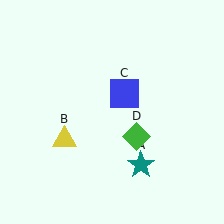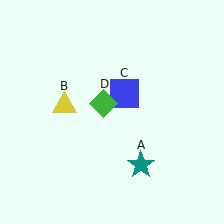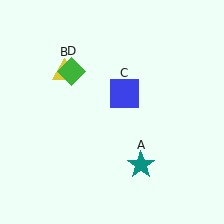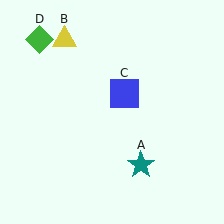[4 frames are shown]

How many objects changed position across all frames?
2 objects changed position: yellow triangle (object B), green diamond (object D).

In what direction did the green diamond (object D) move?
The green diamond (object D) moved up and to the left.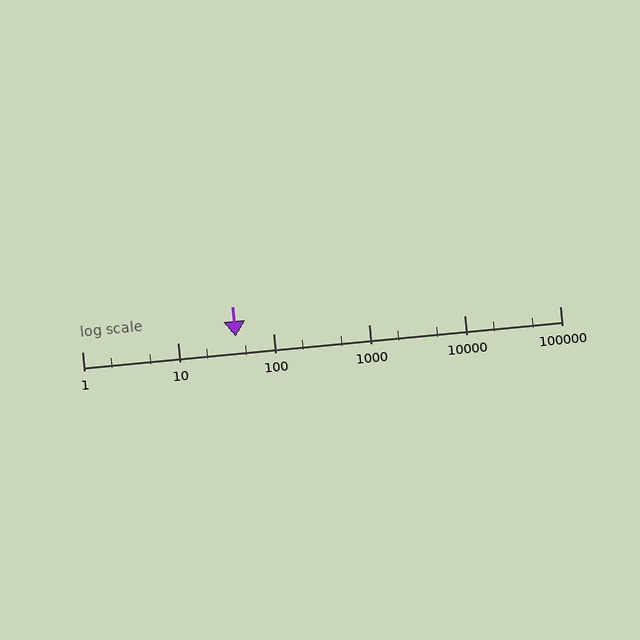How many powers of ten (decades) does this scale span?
The scale spans 5 decades, from 1 to 100000.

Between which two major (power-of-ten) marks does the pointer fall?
The pointer is between 10 and 100.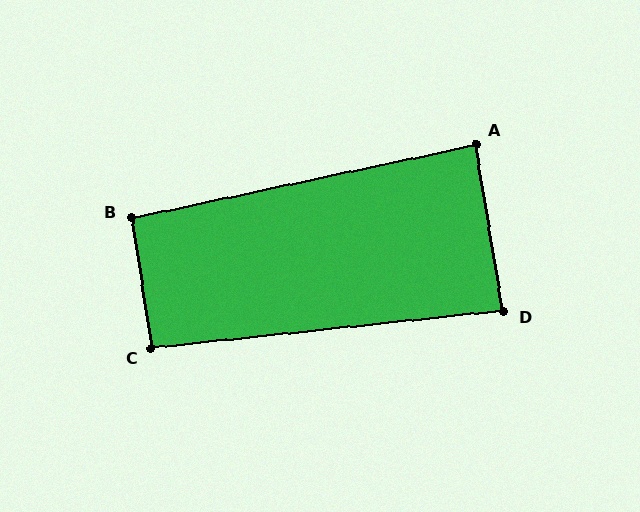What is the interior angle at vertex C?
Approximately 93 degrees (approximately right).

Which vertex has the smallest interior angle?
D, at approximately 87 degrees.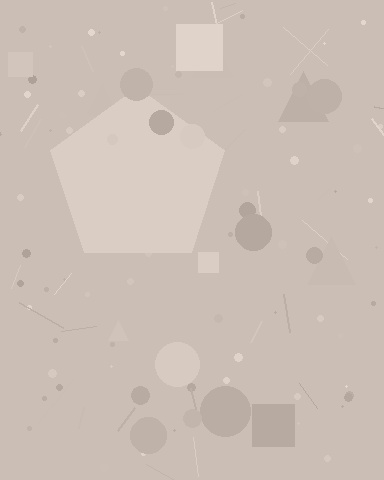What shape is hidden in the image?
A pentagon is hidden in the image.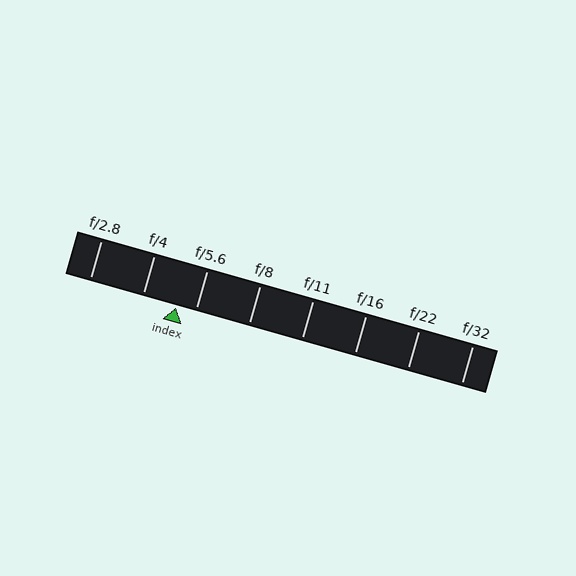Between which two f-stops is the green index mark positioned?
The index mark is between f/4 and f/5.6.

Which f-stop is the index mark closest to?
The index mark is closest to f/5.6.